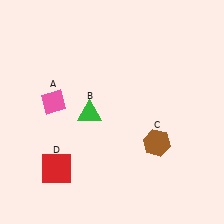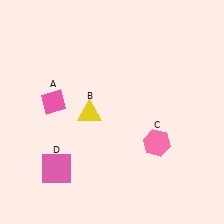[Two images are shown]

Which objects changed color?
B changed from green to yellow. C changed from brown to pink. D changed from red to pink.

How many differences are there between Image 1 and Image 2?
There are 3 differences between the two images.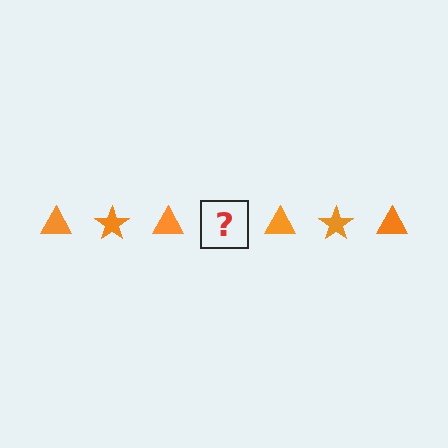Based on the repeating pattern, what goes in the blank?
The blank should be an orange star.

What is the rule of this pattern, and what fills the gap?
The rule is that the pattern cycles through triangle, star shapes in orange. The gap should be filled with an orange star.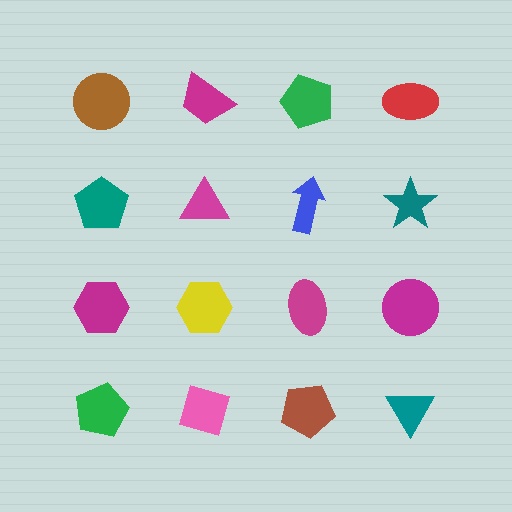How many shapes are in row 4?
4 shapes.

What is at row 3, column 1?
A magenta hexagon.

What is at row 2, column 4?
A teal star.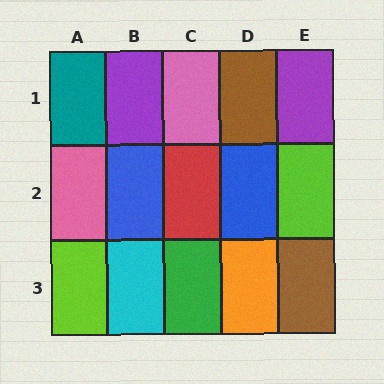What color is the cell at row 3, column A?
Lime.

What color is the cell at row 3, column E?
Brown.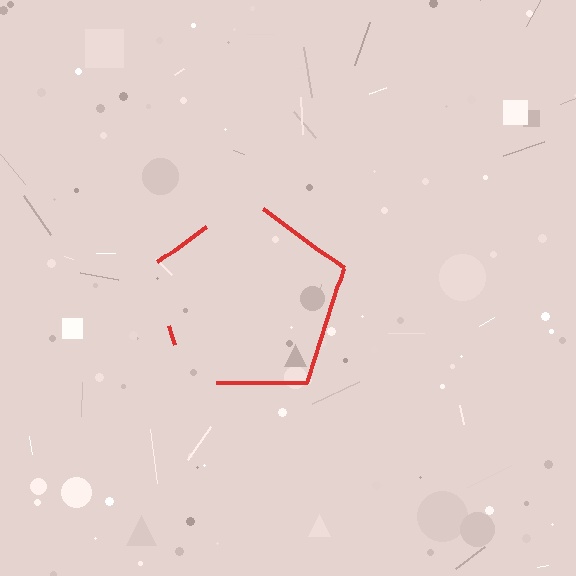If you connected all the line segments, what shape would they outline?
They would outline a pentagon.